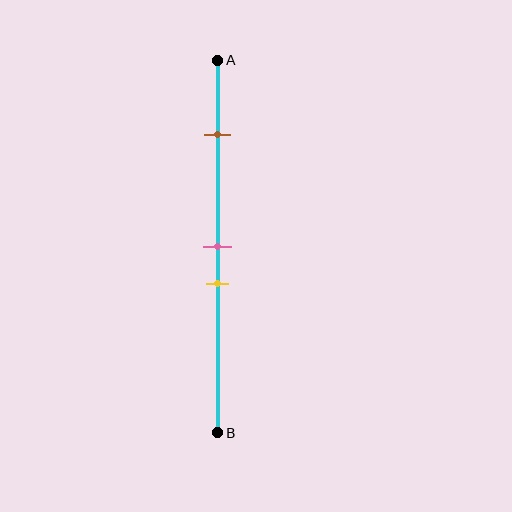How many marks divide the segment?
There are 3 marks dividing the segment.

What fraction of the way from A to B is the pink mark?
The pink mark is approximately 50% (0.5) of the way from A to B.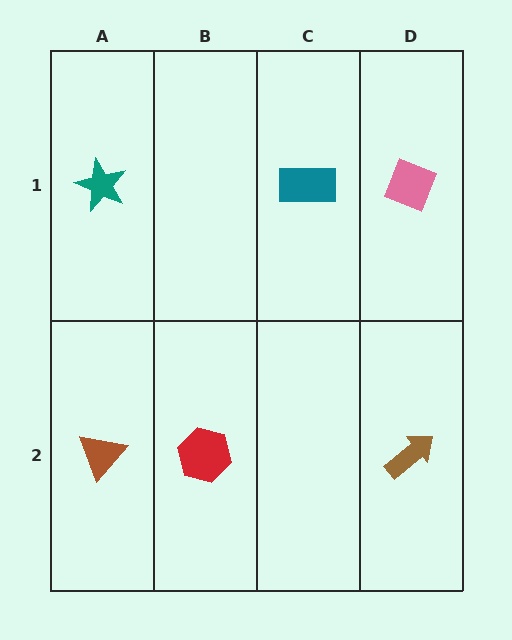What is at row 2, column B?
A red hexagon.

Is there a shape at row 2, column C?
No, that cell is empty.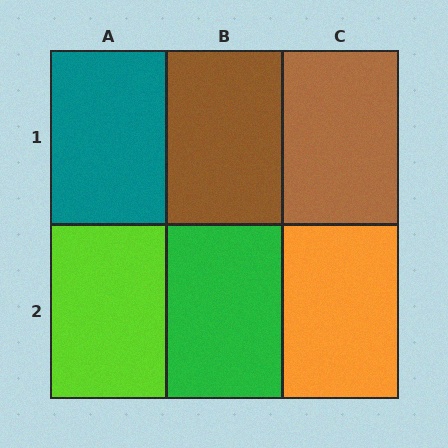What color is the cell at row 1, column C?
Brown.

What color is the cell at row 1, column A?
Teal.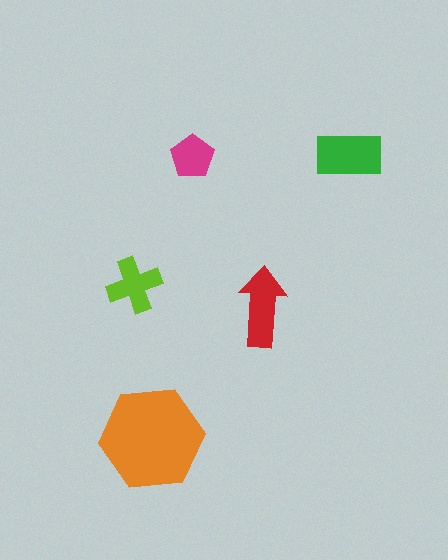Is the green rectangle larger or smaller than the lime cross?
Larger.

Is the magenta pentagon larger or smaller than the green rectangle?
Smaller.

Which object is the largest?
The orange hexagon.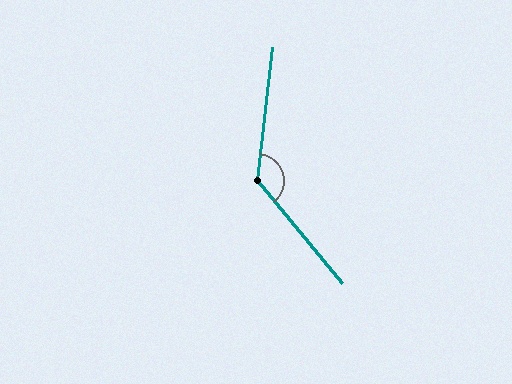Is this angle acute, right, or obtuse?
It is obtuse.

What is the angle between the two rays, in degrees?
Approximately 134 degrees.